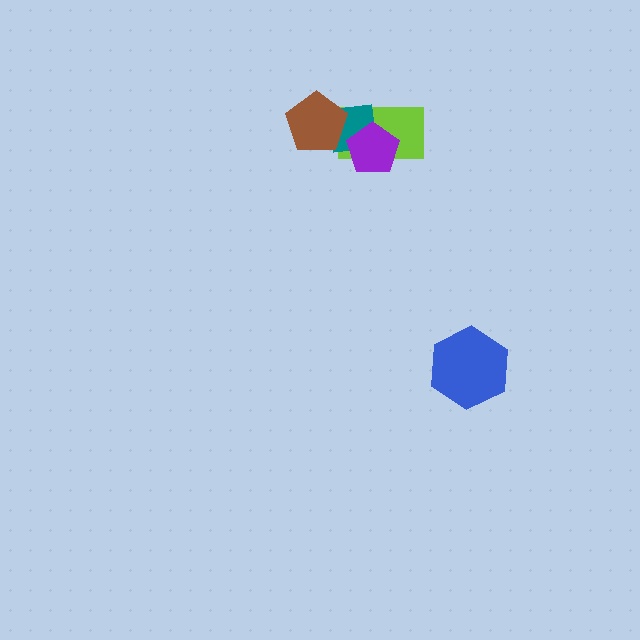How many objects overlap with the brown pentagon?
2 objects overlap with the brown pentagon.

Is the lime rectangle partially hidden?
Yes, it is partially covered by another shape.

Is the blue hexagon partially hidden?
No, no other shape covers it.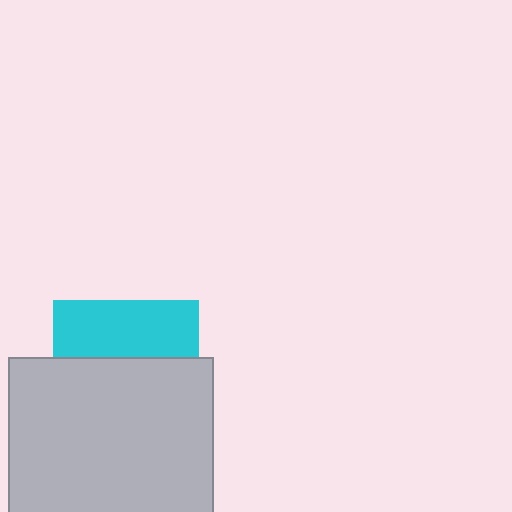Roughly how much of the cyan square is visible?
A small part of it is visible (roughly 39%).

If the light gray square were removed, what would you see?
You would see the complete cyan square.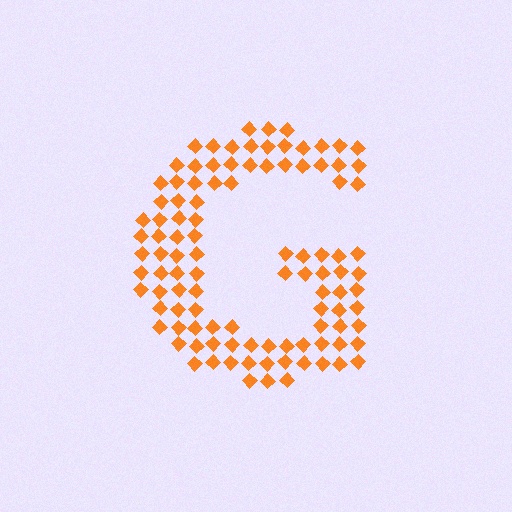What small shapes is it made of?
It is made of small diamonds.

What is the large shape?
The large shape is the letter G.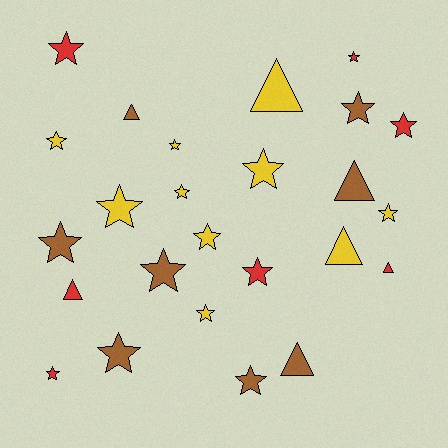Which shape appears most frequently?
Star, with 18 objects.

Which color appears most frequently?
Yellow, with 10 objects.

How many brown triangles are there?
There are 3 brown triangles.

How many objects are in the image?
There are 25 objects.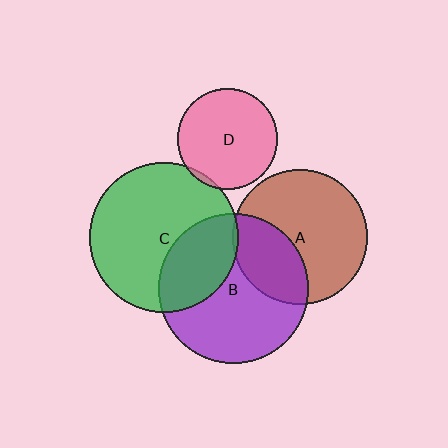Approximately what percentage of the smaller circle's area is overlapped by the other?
Approximately 5%.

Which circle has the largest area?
Circle B (purple).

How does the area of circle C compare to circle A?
Approximately 1.2 times.